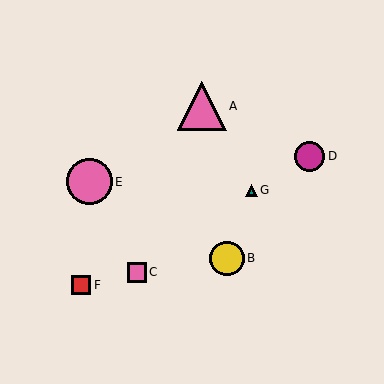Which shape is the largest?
The pink triangle (labeled A) is the largest.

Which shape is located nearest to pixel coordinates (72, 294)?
The red square (labeled F) at (81, 285) is nearest to that location.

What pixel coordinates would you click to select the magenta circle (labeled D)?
Click at (310, 156) to select the magenta circle D.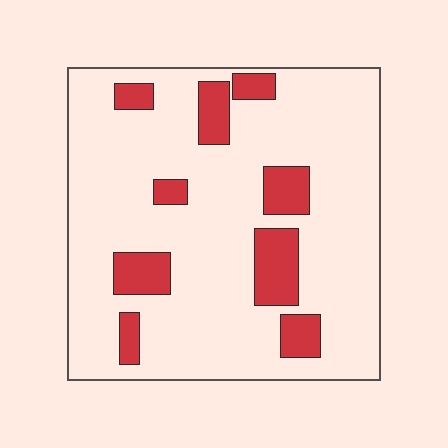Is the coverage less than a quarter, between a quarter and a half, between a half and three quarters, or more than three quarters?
Less than a quarter.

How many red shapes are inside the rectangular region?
9.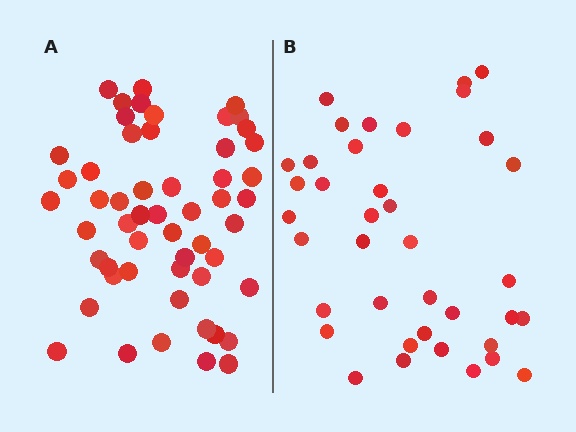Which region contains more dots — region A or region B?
Region A (the left region) has more dots.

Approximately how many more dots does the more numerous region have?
Region A has approximately 15 more dots than region B.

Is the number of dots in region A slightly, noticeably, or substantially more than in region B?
Region A has noticeably more, but not dramatically so. The ratio is roughly 1.4 to 1.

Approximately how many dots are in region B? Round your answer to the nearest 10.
About 40 dots. (The exact count is 38, which rounds to 40.)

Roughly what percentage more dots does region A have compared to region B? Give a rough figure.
About 40% more.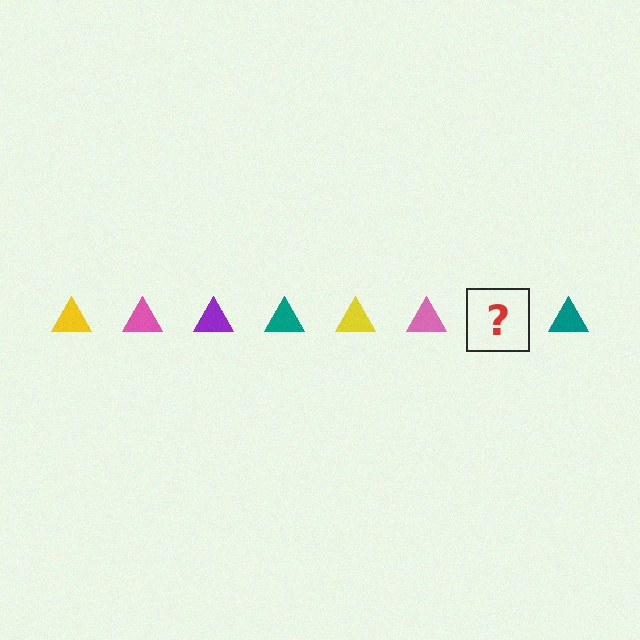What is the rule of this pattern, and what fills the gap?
The rule is that the pattern cycles through yellow, pink, purple, teal triangles. The gap should be filled with a purple triangle.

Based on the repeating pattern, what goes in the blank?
The blank should be a purple triangle.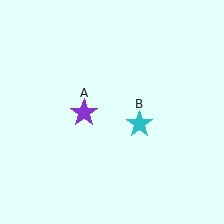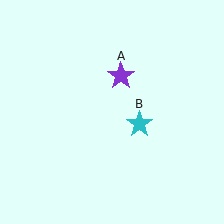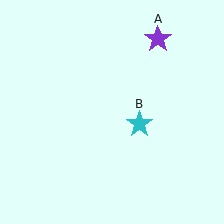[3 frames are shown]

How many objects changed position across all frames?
1 object changed position: purple star (object A).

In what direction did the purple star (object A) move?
The purple star (object A) moved up and to the right.